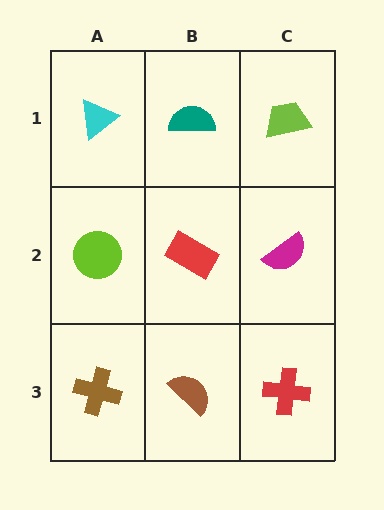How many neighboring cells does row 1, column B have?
3.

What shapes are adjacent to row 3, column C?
A magenta semicircle (row 2, column C), a brown semicircle (row 3, column B).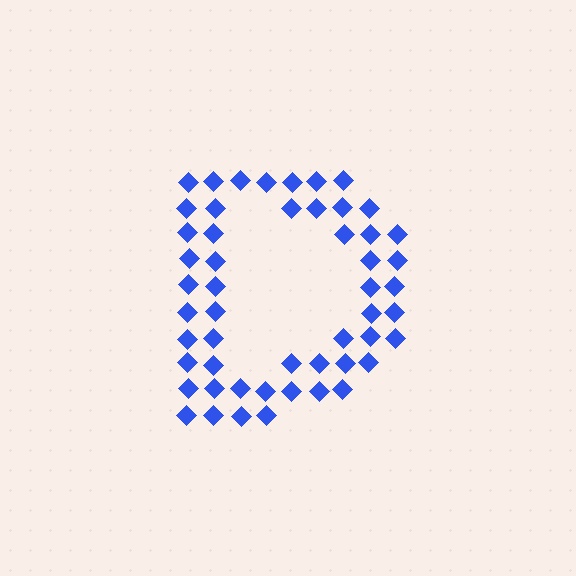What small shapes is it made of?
It is made of small diamonds.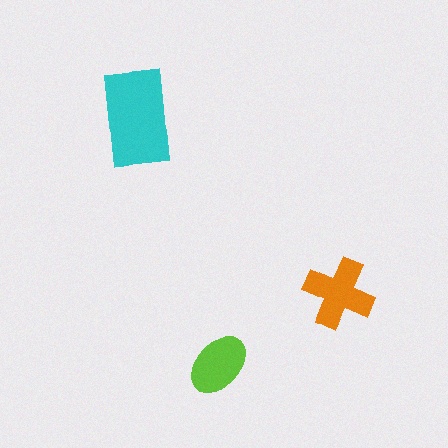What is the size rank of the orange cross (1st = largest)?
2nd.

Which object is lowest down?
The lime ellipse is bottommost.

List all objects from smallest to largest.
The lime ellipse, the orange cross, the cyan rectangle.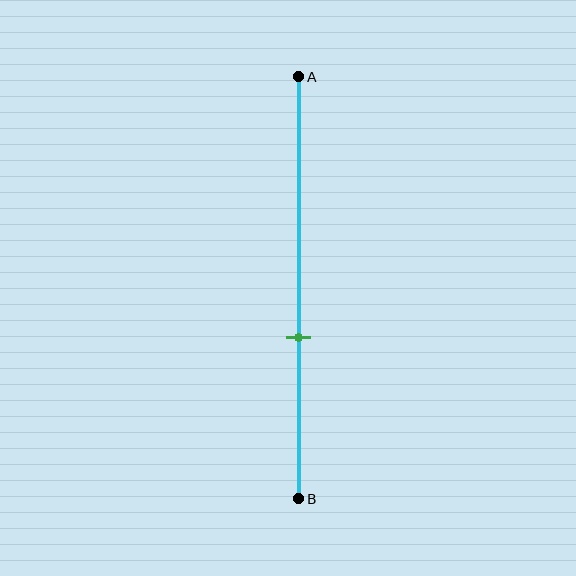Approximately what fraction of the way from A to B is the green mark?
The green mark is approximately 60% of the way from A to B.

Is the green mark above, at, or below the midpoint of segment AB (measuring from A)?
The green mark is below the midpoint of segment AB.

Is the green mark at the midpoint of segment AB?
No, the mark is at about 60% from A, not at the 50% midpoint.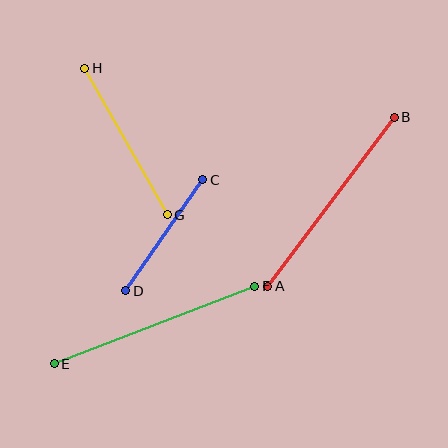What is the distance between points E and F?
The distance is approximately 215 pixels.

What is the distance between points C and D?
The distance is approximately 135 pixels.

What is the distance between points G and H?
The distance is approximately 168 pixels.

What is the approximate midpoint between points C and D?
The midpoint is at approximately (164, 235) pixels.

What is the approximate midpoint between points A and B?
The midpoint is at approximately (331, 202) pixels.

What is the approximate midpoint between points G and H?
The midpoint is at approximately (126, 141) pixels.